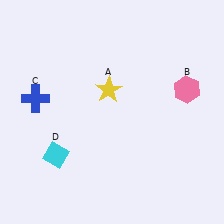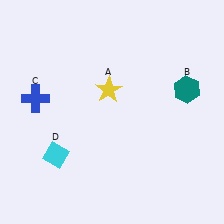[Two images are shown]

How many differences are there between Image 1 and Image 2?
There is 1 difference between the two images.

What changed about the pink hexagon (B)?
In Image 1, B is pink. In Image 2, it changed to teal.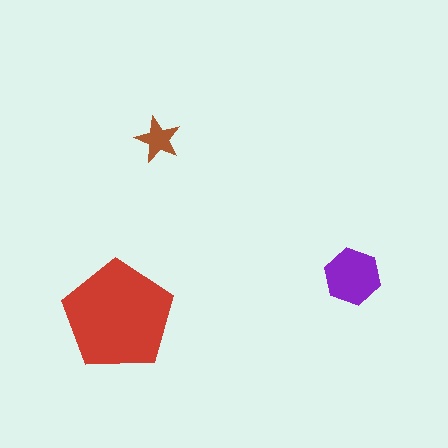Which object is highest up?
The brown star is topmost.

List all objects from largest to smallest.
The red pentagon, the purple hexagon, the brown star.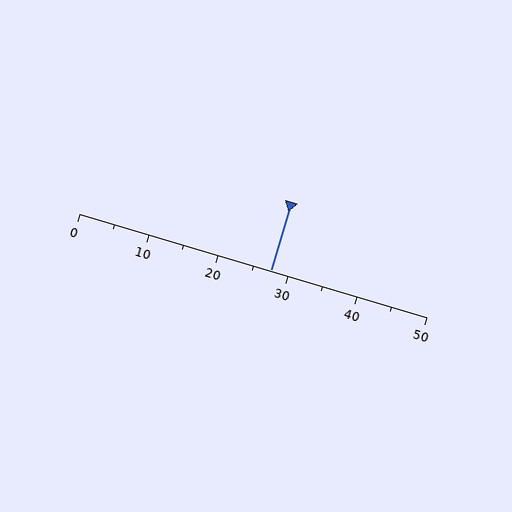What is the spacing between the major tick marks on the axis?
The major ticks are spaced 10 apart.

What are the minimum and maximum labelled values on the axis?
The axis runs from 0 to 50.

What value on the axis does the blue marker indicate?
The marker indicates approximately 27.5.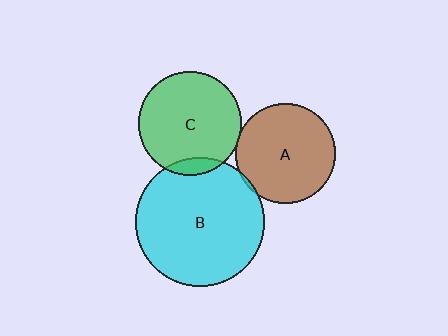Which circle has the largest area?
Circle B (cyan).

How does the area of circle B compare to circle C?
Approximately 1.5 times.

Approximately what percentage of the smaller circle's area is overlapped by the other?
Approximately 5%.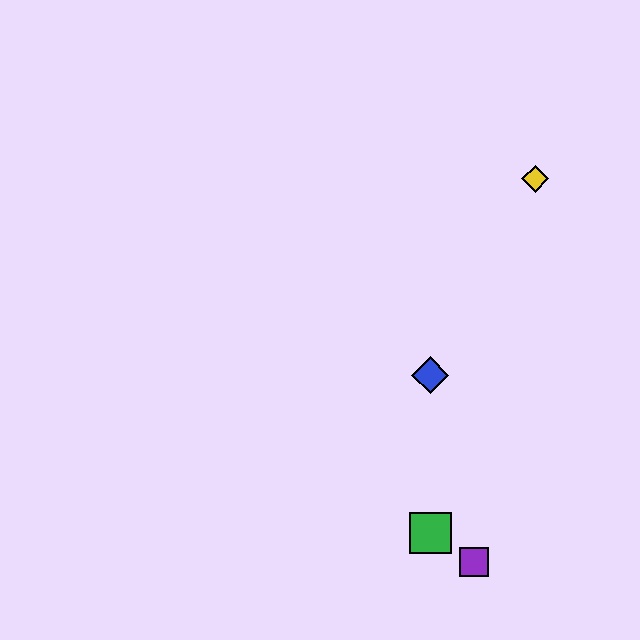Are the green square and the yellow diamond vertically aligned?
No, the green square is at x≈430 and the yellow diamond is at x≈535.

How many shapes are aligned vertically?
3 shapes (the red triangle, the blue diamond, the green square) are aligned vertically.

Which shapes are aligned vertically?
The red triangle, the blue diamond, the green square are aligned vertically.